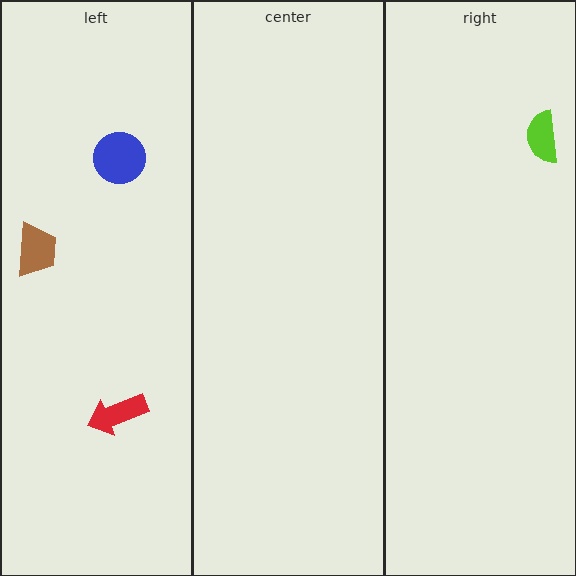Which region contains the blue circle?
The left region.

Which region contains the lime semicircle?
The right region.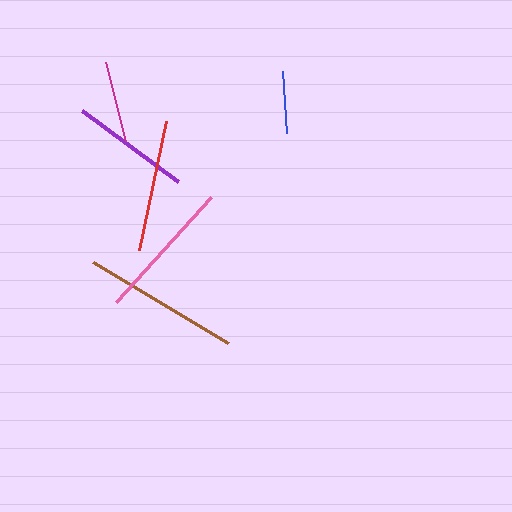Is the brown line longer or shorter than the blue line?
The brown line is longer than the blue line.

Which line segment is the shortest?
The blue line is the shortest at approximately 62 pixels.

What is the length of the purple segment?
The purple segment is approximately 119 pixels long.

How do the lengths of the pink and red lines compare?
The pink and red lines are approximately the same length.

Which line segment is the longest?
The brown line is the longest at approximately 157 pixels.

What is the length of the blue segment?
The blue segment is approximately 62 pixels long.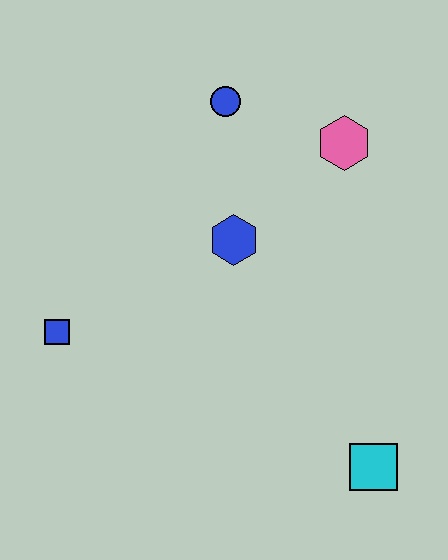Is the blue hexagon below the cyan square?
No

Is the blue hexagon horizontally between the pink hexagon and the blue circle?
Yes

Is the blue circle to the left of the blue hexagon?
Yes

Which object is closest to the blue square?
The blue hexagon is closest to the blue square.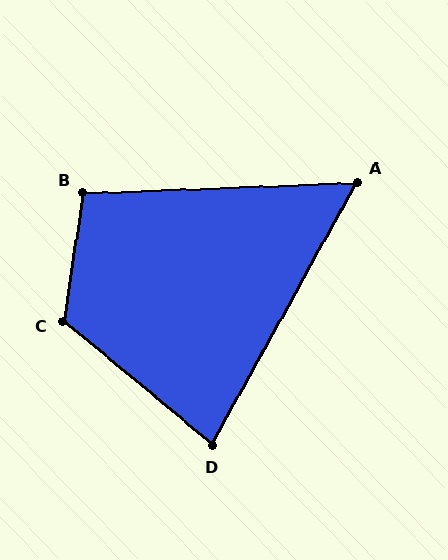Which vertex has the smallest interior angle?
A, at approximately 59 degrees.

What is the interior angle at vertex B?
Approximately 101 degrees (obtuse).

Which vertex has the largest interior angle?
C, at approximately 121 degrees.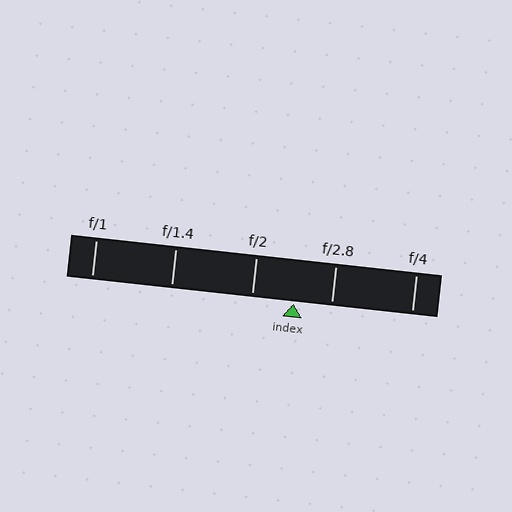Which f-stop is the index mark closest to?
The index mark is closest to f/2.8.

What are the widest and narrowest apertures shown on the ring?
The widest aperture shown is f/1 and the narrowest is f/4.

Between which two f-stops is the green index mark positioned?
The index mark is between f/2 and f/2.8.